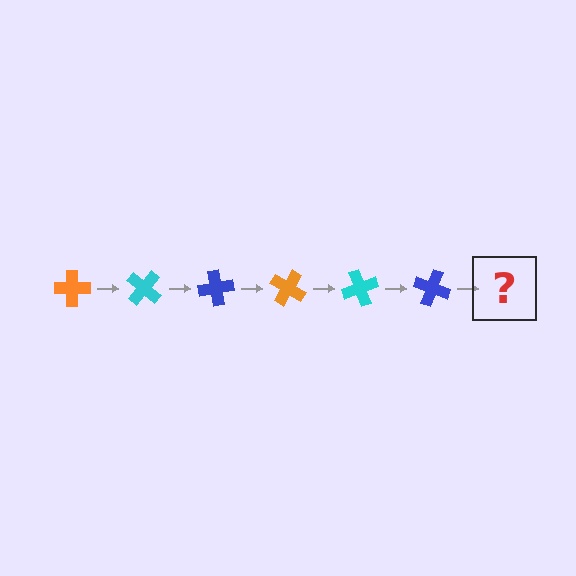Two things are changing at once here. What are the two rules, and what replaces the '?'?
The two rules are that it rotates 40 degrees each step and the color cycles through orange, cyan, and blue. The '?' should be an orange cross, rotated 240 degrees from the start.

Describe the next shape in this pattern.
It should be an orange cross, rotated 240 degrees from the start.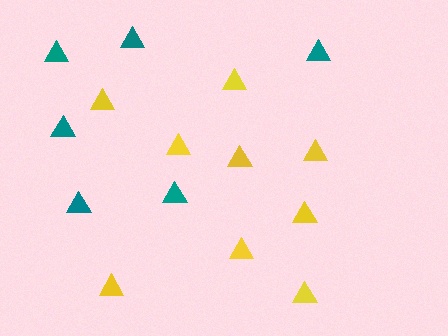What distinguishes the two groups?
There are 2 groups: one group of teal triangles (6) and one group of yellow triangles (9).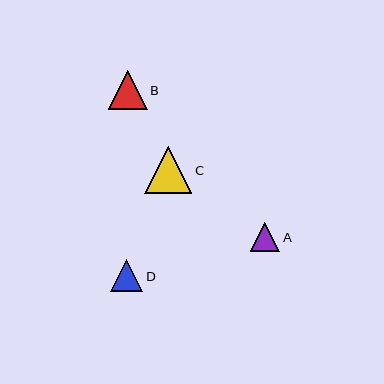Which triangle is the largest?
Triangle C is the largest with a size of approximately 47 pixels.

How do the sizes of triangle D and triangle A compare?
Triangle D and triangle A are approximately the same size.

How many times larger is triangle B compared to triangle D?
Triangle B is approximately 1.2 times the size of triangle D.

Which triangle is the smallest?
Triangle A is the smallest with a size of approximately 30 pixels.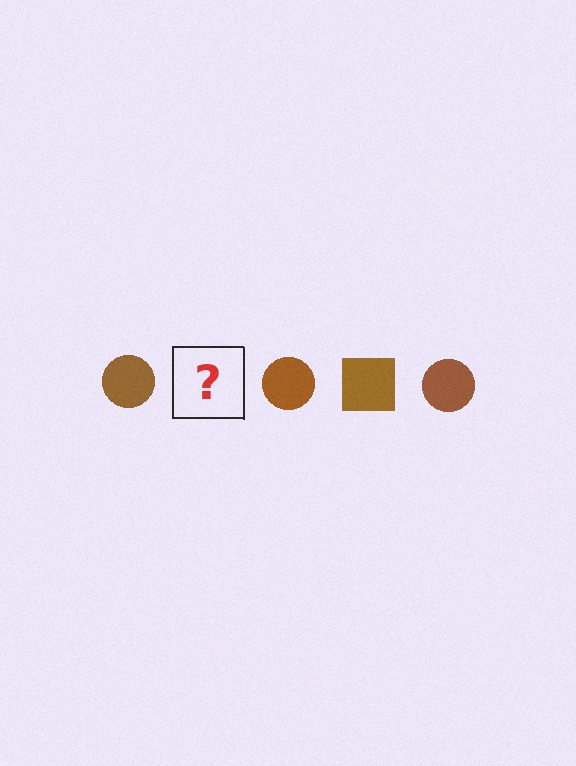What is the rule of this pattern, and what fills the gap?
The rule is that the pattern cycles through circle, square shapes in brown. The gap should be filled with a brown square.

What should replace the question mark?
The question mark should be replaced with a brown square.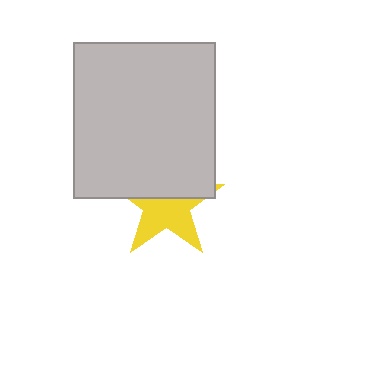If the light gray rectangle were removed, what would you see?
You would see the complete yellow star.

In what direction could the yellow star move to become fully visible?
The yellow star could move down. That would shift it out from behind the light gray rectangle entirely.